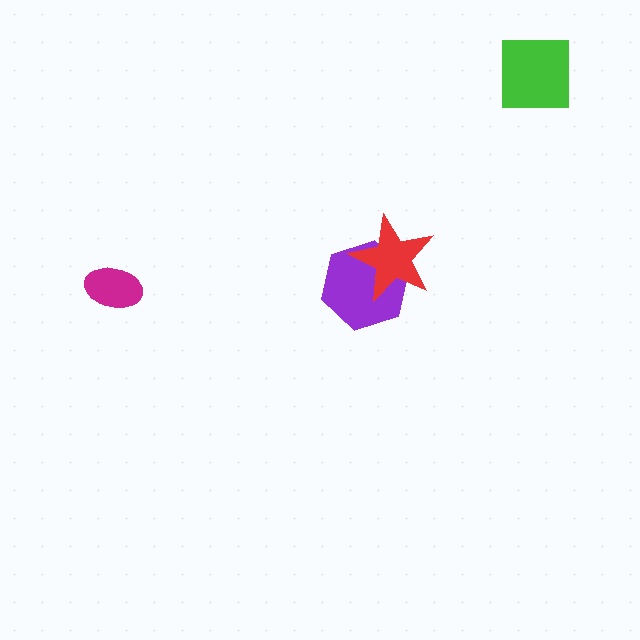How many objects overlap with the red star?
1 object overlaps with the red star.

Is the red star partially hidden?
No, no other shape covers it.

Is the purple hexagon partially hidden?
Yes, it is partially covered by another shape.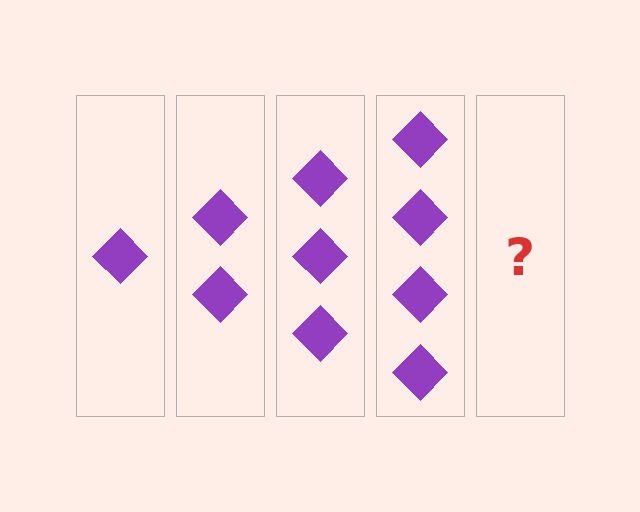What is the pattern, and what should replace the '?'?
The pattern is that each step adds one more diamond. The '?' should be 5 diamonds.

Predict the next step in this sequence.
The next step is 5 diamonds.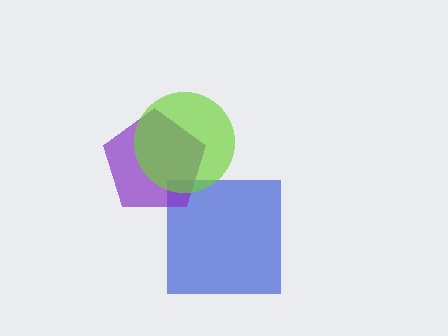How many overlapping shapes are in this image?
There are 3 overlapping shapes in the image.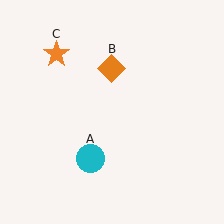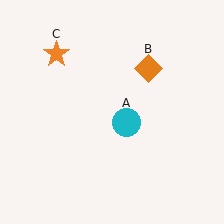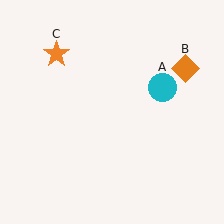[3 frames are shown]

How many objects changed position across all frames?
2 objects changed position: cyan circle (object A), orange diamond (object B).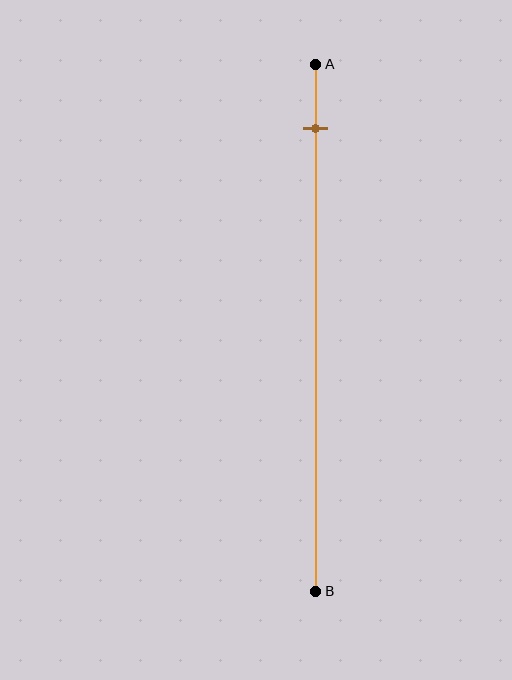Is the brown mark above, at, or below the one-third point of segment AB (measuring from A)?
The brown mark is above the one-third point of segment AB.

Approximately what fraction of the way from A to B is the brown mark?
The brown mark is approximately 10% of the way from A to B.